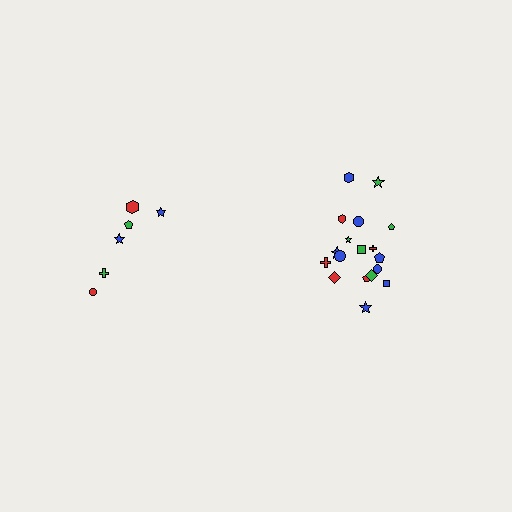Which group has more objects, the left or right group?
The right group.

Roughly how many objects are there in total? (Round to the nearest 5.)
Roughly 25 objects in total.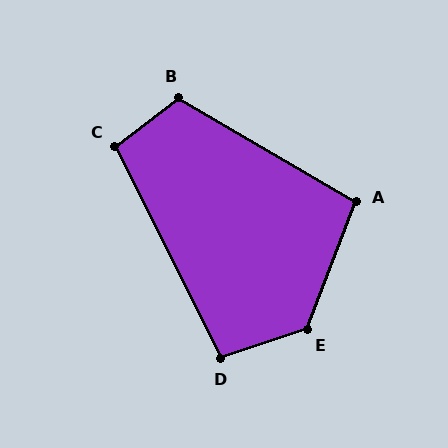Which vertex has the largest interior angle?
E, at approximately 129 degrees.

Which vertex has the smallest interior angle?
D, at approximately 98 degrees.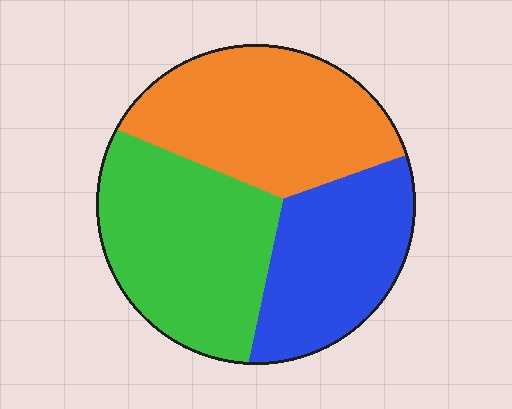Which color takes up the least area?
Blue, at roughly 30%.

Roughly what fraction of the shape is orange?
Orange covers 36% of the shape.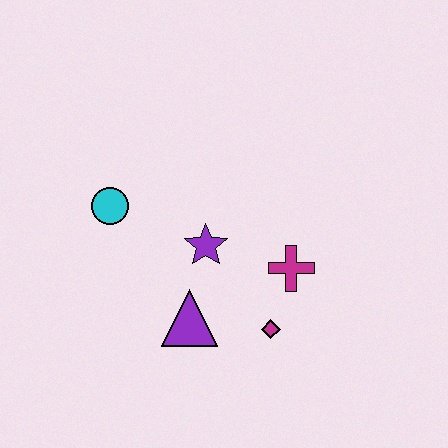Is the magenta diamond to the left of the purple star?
No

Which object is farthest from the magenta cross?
The cyan circle is farthest from the magenta cross.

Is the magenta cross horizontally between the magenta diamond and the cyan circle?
No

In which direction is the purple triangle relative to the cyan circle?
The purple triangle is below the cyan circle.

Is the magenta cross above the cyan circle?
No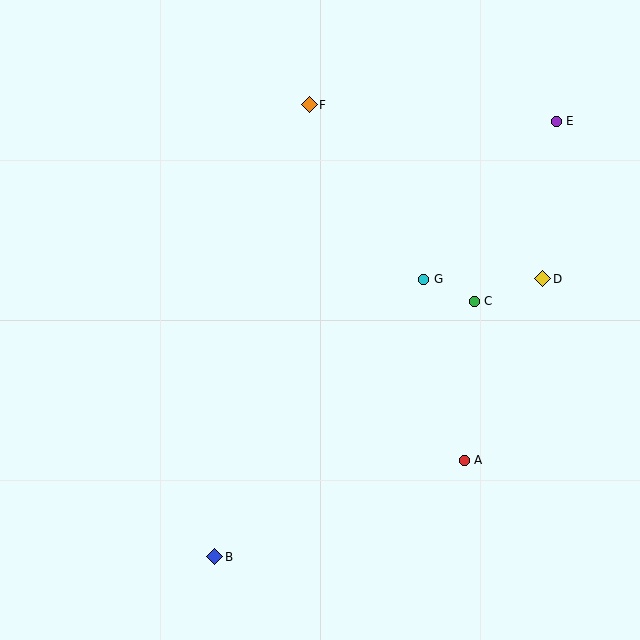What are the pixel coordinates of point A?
Point A is at (464, 460).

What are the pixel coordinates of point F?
Point F is at (309, 105).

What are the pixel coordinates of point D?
Point D is at (543, 279).